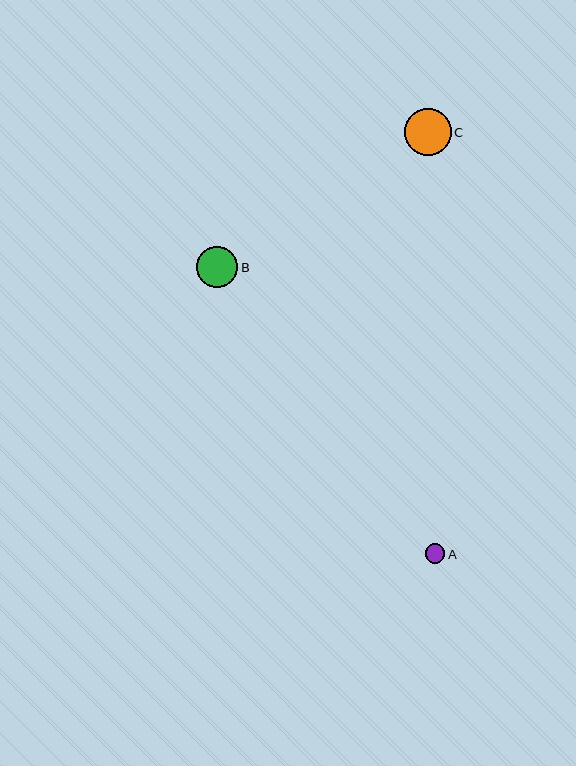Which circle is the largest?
Circle C is the largest with a size of approximately 47 pixels.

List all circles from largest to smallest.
From largest to smallest: C, B, A.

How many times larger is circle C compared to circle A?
Circle C is approximately 2.4 times the size of circle A.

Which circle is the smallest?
Circle A is the smallest with a size of approximately 20 pixels.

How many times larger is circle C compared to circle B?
Circle C is approximately 1.1 times the size of circle B.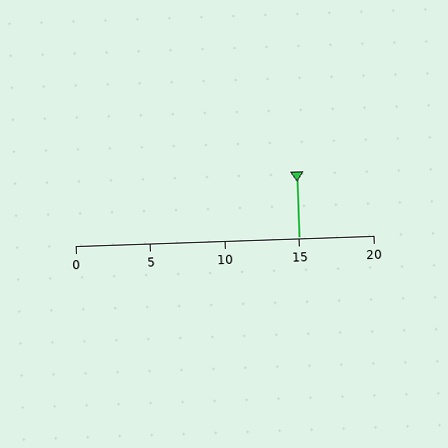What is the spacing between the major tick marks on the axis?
The major ticks are spaced 5 apart.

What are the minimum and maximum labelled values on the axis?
The axis runs from 0 to 20.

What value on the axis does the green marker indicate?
The marker indicates approximately 15.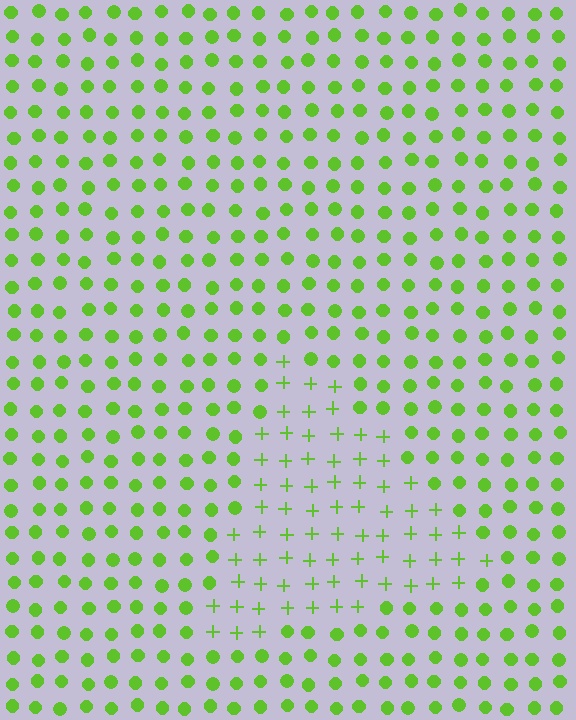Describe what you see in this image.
The image is filled with small lime elements arranged in a uniform grid. A triangle-shaped region contains plus signs, while the surrounding area contains circles. The boundary is defined purely by the change in element shape.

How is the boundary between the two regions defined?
The boundary is defined by a change in element shape: plus signs inside vs. circles outside. All elements share the same color and spacing.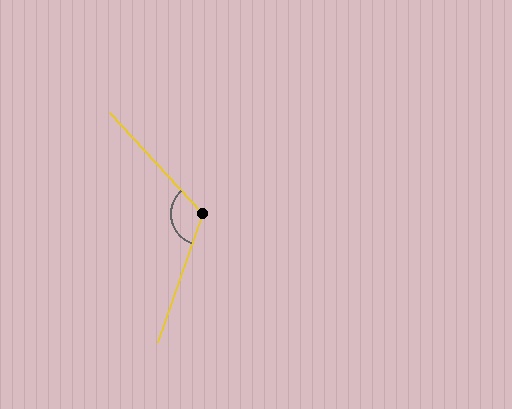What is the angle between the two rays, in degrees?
Approximately 119 degrees.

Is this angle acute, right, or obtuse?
It is obtuse.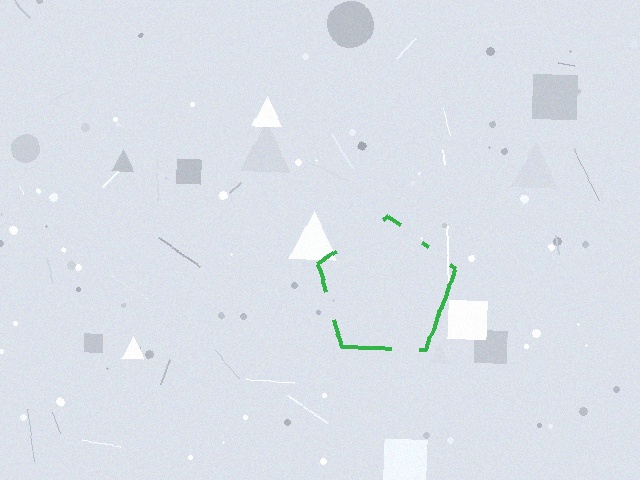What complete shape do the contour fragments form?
The contour fragments form a pentagon.